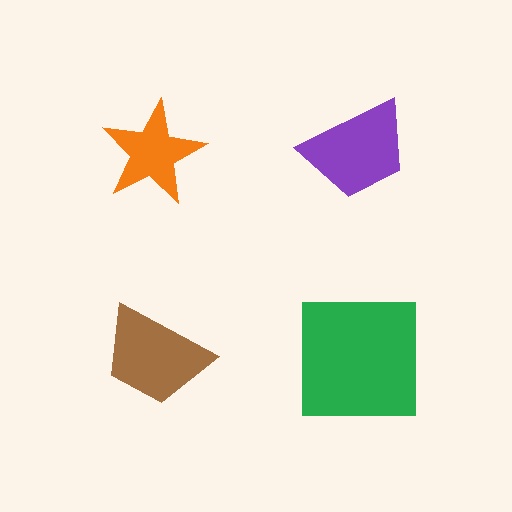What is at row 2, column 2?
A green square.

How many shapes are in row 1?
2 shapes.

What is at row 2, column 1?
A brown trapezoid.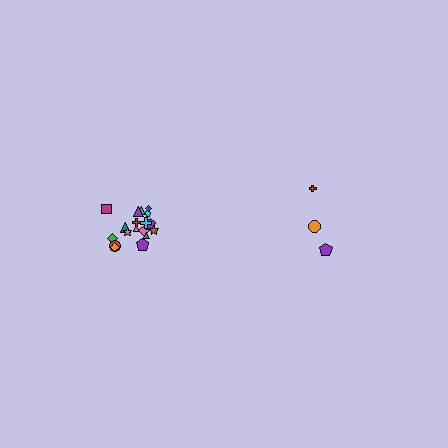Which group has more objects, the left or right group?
The left group.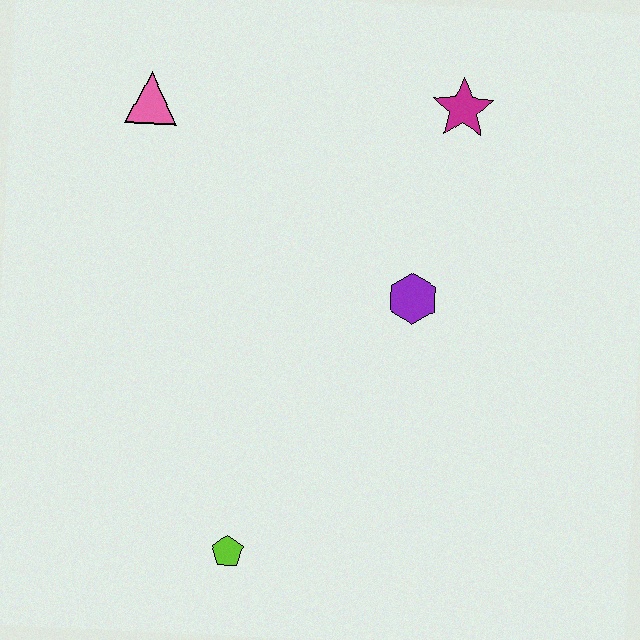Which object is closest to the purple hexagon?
The magenta star is closest to the purple hexagon.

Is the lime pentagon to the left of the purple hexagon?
Yes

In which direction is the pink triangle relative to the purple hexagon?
The pink triangle is to the left of the purple hexagon.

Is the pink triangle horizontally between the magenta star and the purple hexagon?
No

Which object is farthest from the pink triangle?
The lime pentagon is farthest from the pink triangle.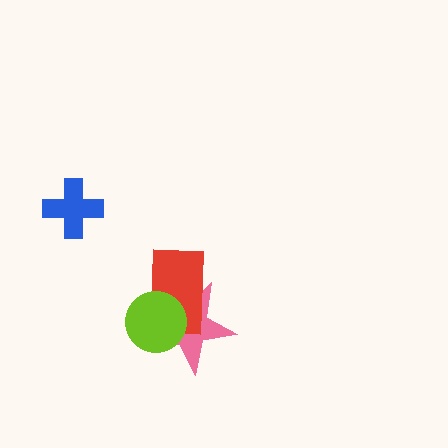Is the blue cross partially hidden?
No, no other shape covers it.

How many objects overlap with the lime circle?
2 objects overlap with the lime circle.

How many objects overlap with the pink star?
2 objects overlap with the pink star.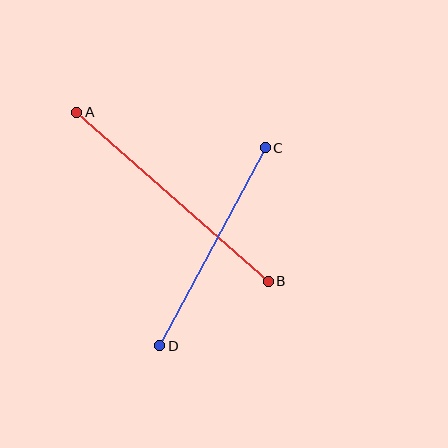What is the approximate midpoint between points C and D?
The midpoint is at approximately (213, 247) pixels.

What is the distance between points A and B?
The distance is approximately 256 pixels.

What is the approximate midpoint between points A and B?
The midpoint is at approximately (173, 197) pixels.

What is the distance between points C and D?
The distance is approximately 224 pixels.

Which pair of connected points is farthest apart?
Points A and B are farthest apart.